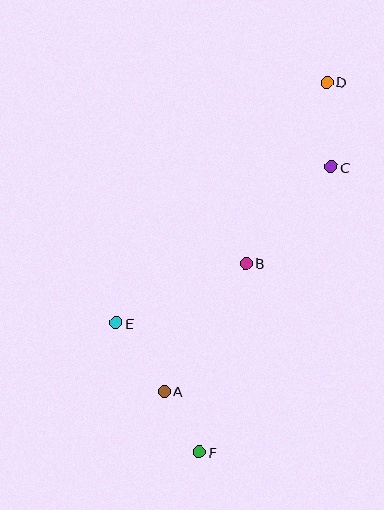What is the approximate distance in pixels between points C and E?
The distance between C and E is approximately 266 pixels.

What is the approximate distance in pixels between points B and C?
The distance between B and C is approximately 129 pixels.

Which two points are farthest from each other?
Points D and F are farthest from each other.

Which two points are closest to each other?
Points A and F are closest to each other.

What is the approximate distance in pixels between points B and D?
The distance between B and D is approximately 199 pixels.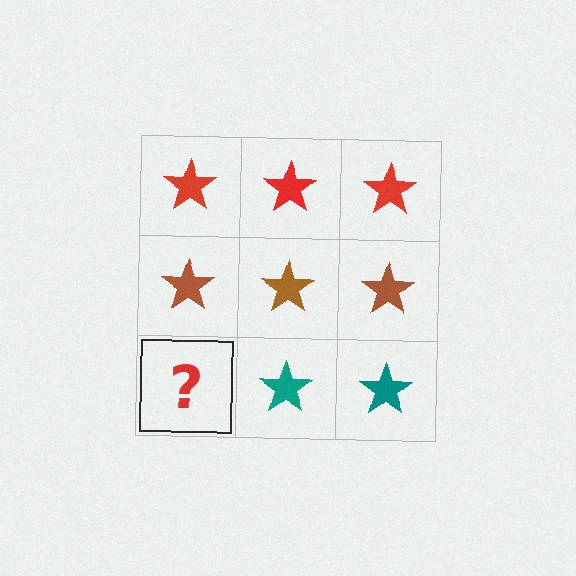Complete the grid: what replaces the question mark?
The question mark should be replaced with a teal star.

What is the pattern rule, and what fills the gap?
The rule is that each row has a consistent color. The gap should be filled with a teal star.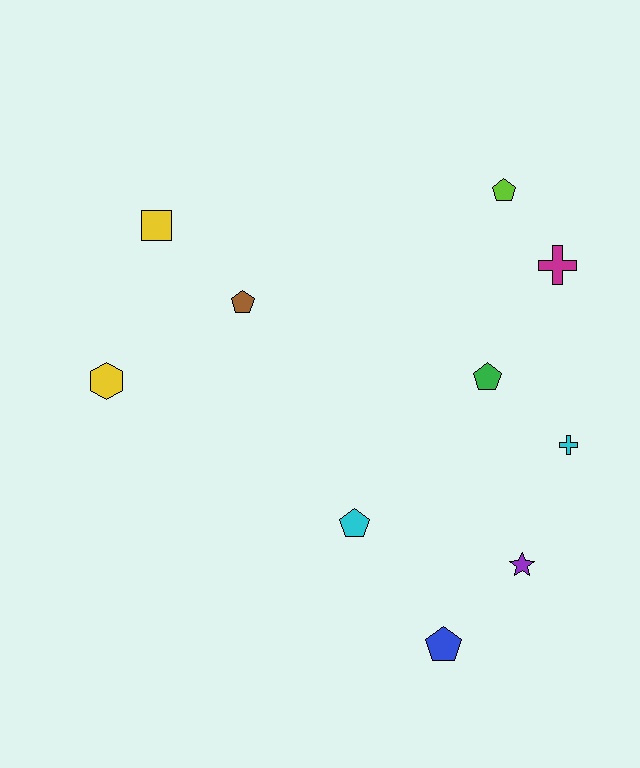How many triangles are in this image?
There are no triangles.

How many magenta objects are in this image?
There is 1 magenta object.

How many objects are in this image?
There are 10 objects.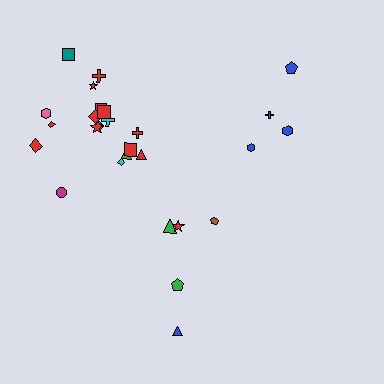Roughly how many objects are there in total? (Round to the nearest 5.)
Roughly 25 objects in total.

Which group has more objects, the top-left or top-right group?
The top-left group.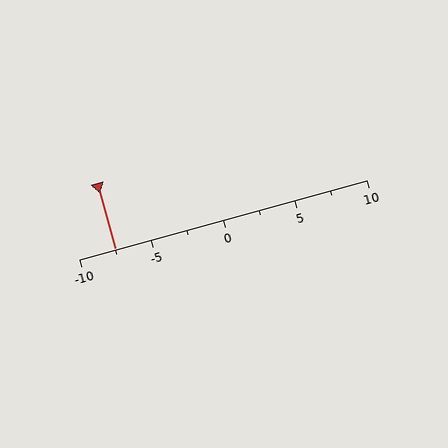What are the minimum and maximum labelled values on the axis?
The axis runs from -10 to 10.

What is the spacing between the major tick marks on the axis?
The major ticks are spaced 5 apart.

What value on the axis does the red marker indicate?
The marker indicates approximately -7.5.